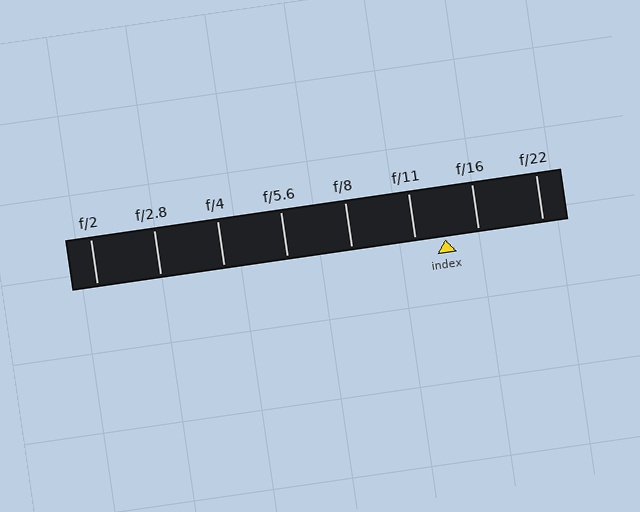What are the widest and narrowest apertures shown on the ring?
The widest aperture shown is f/2 and the narrowest is f/22.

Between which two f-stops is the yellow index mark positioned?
The index mark is between f/11 and f/16.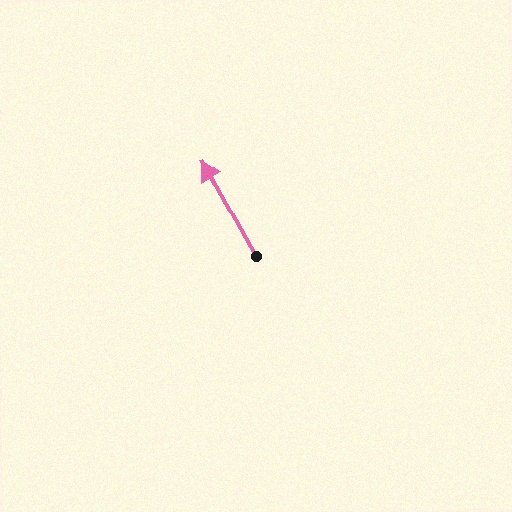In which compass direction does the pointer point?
Northwest.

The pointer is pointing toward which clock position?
Roughly 11 o'clock.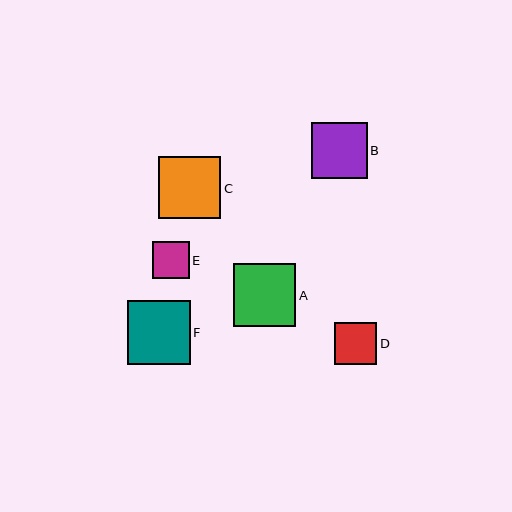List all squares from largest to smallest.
From largest to smallest: F, C, A, B, D, E.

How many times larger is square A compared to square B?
Square A is approximately 1.1 times the size of square B.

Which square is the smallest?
Square E is the smallest with a size of approximately 37 pixels.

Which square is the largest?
Square F is the largest with a size of approximately 63 pixels.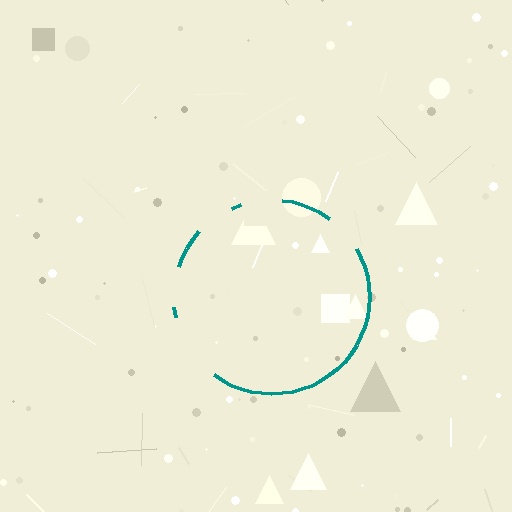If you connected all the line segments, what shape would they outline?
They would outline a circle.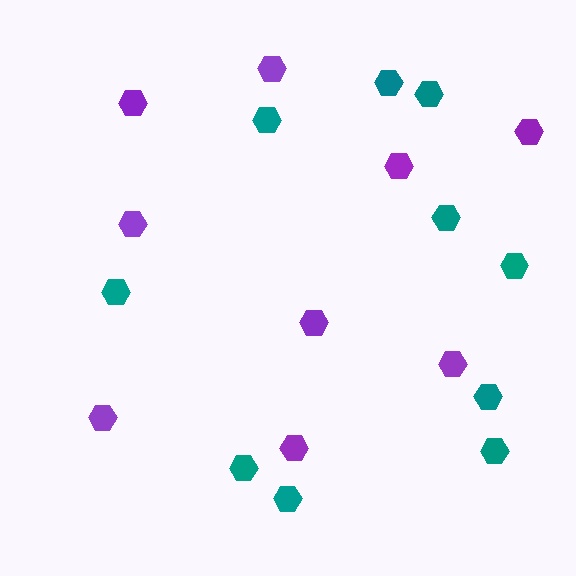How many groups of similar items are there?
There are 2 groups: one group of teal hexagons (10) and one group of purple hexagons (9).